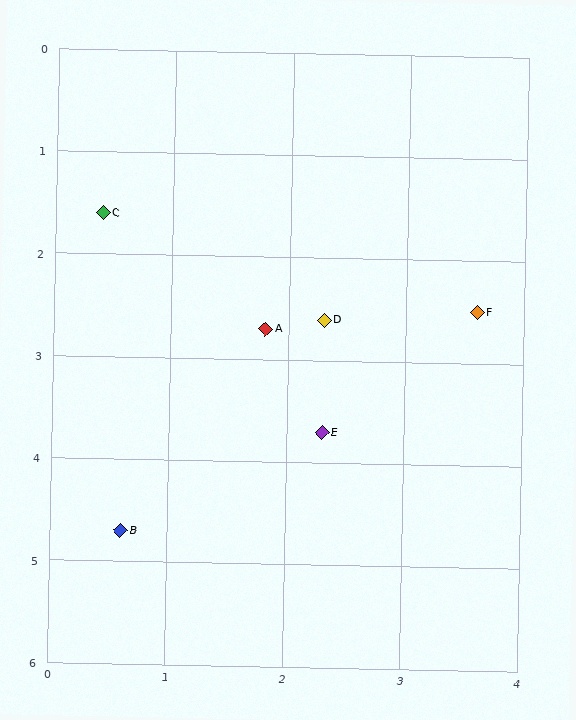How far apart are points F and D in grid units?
Points F and D are about 1.3 grid units apart.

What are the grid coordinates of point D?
Point D is at approximately (2.3, 2.6).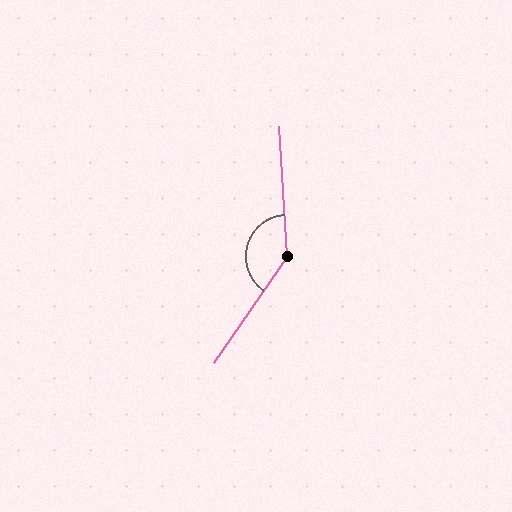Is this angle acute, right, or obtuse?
It is obtuse.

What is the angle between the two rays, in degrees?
Approximately 142 degrees.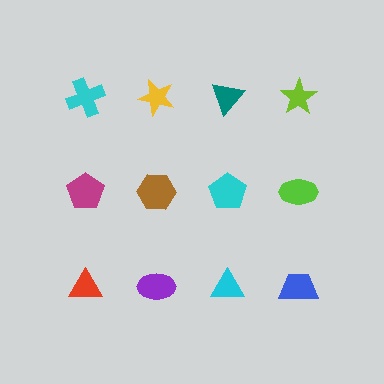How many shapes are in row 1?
4 shapes.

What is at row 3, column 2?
A purple ellipse.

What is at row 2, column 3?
A cyan pentagon.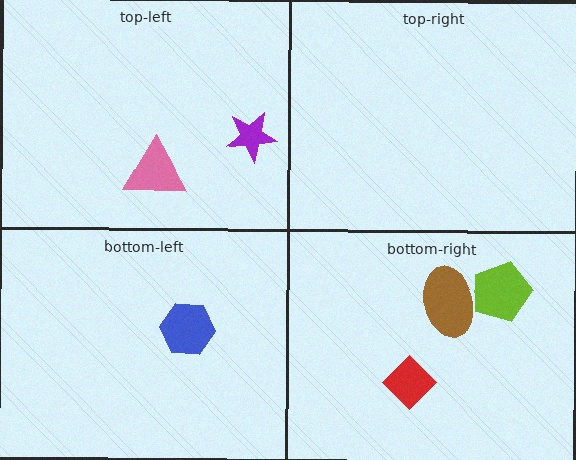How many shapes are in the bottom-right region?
3.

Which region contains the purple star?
The top-left region.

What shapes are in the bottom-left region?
The blue hexagon.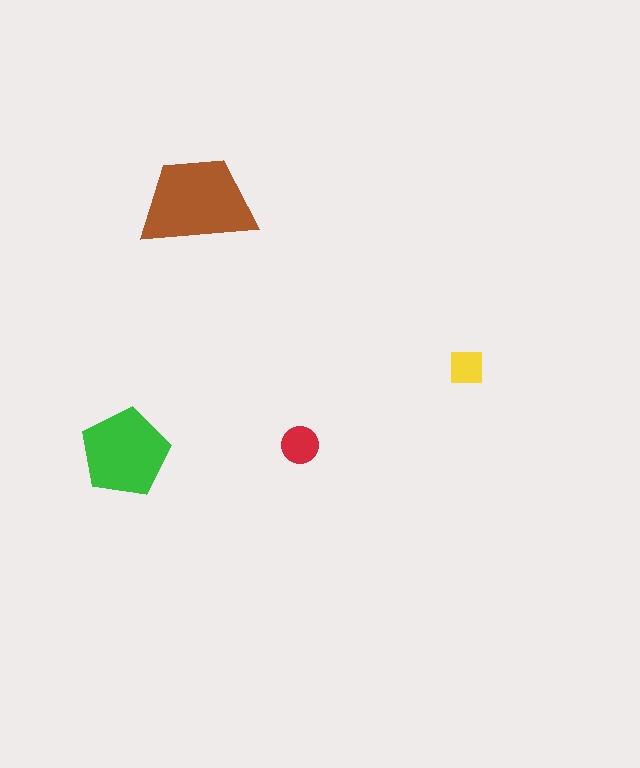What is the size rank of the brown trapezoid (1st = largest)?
1st.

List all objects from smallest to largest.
The yellow square, the red circle, the green pentagon, the brown trapezoid.